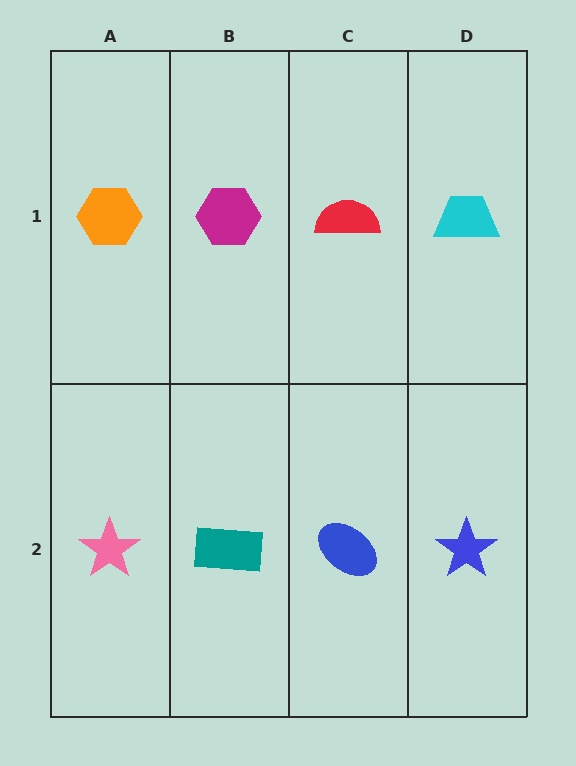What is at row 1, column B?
A magenta hexagon.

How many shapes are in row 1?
4 shapes.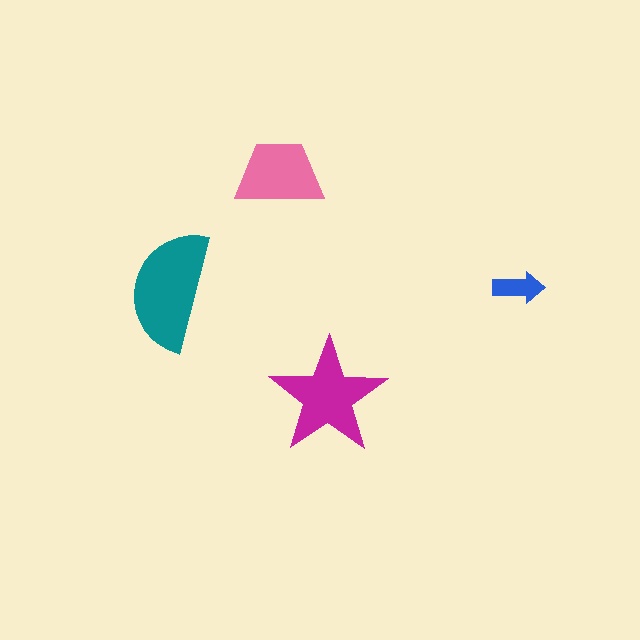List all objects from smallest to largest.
The blue arrow, the pink trapezoid, the magenta star, the teal semicircle.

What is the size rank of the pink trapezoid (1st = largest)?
3rd.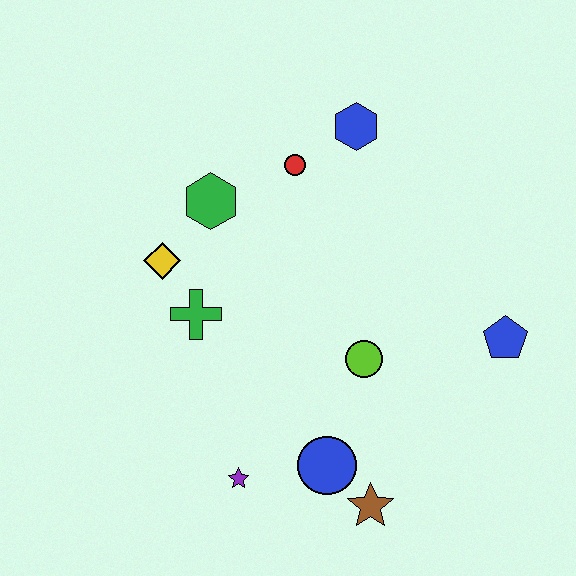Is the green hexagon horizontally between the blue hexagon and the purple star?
No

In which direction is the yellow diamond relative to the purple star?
The yellow diamond is above the purple star.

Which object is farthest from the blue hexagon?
The brown star is farthest from the blue hexagon.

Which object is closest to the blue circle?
The brown star is closest to the blue circle.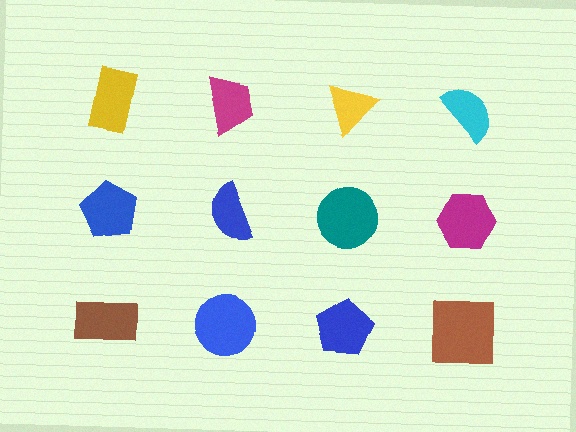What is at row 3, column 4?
A brown square.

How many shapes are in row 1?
4 shapes.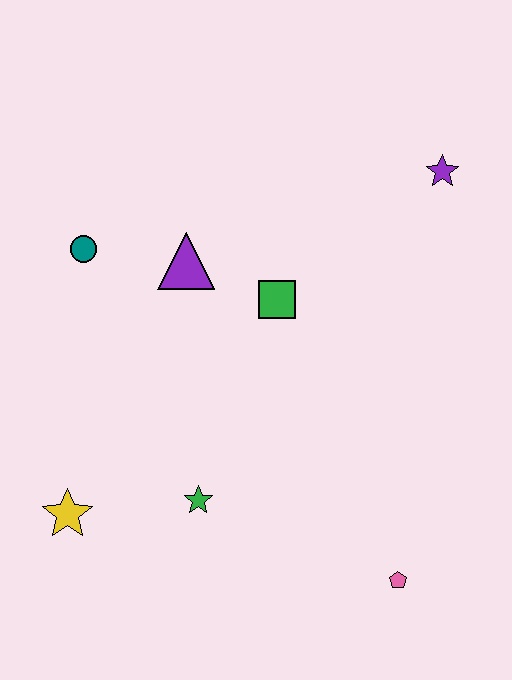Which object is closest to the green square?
The purple triangle is closest to the green square.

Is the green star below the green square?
Yes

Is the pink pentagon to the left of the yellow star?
No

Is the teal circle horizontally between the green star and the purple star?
No